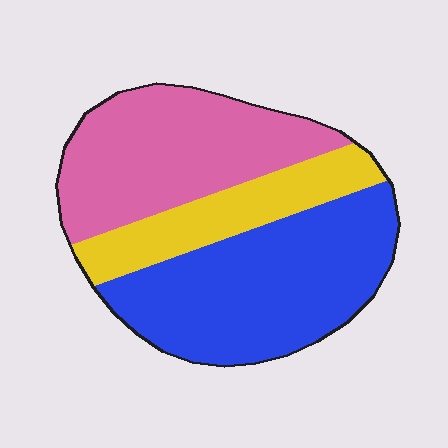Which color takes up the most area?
Blue, at roughly 45%.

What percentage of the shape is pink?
Pink covers roughly 35% of the shape.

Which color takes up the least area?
Yellow, at roughly 20%.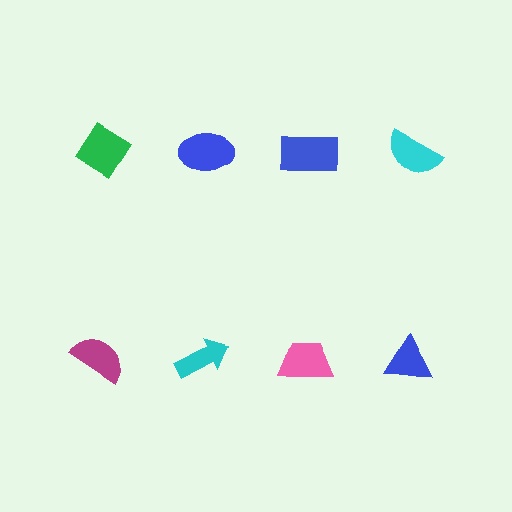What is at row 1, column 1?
A green diamond.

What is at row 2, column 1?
A magenta semicircle.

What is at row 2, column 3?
A pink trapezoid.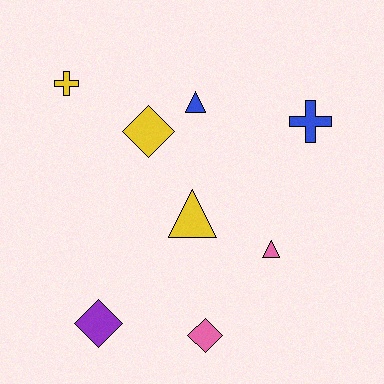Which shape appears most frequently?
Triangle, with 3 objects.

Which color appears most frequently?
Yellow, with 3 objects.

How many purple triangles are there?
There are no purple triangles.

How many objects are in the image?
There are 8 objects.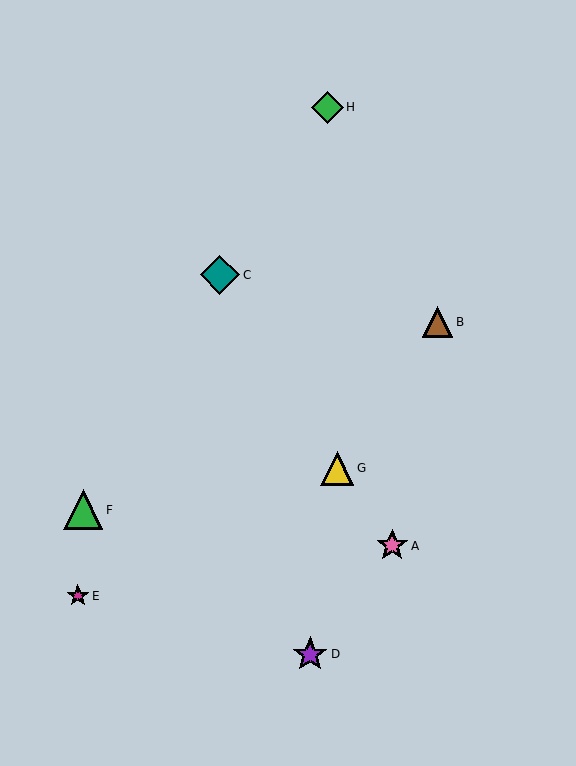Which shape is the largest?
The green triangle (labeled F) is the largest.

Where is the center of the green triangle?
The center of the green triangle is at (83, 510).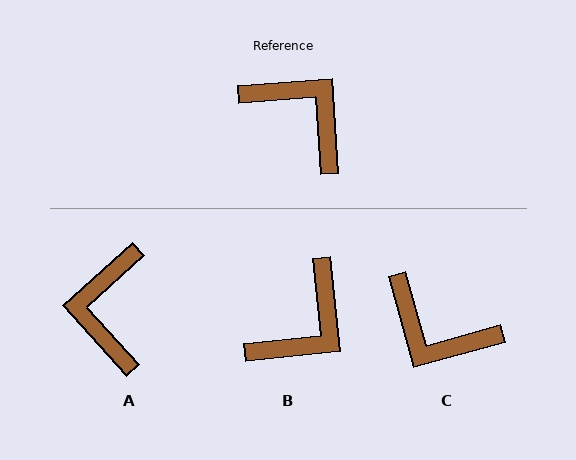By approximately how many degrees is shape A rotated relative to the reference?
Approximately 128 degrees counter-clockwise.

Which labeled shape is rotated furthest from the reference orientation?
C, about 169 degrees away.